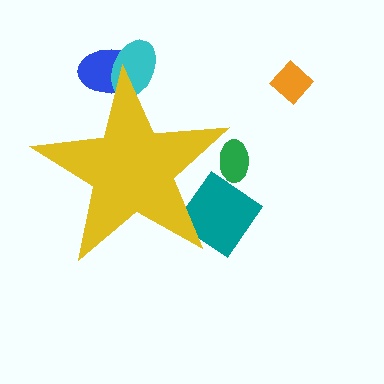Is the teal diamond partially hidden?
Yes, the teal diamond is partially hidden behind the yellow star.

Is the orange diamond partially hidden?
No, the orange diamond is fully visible.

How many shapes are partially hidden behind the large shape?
4 shapes are partially hidden.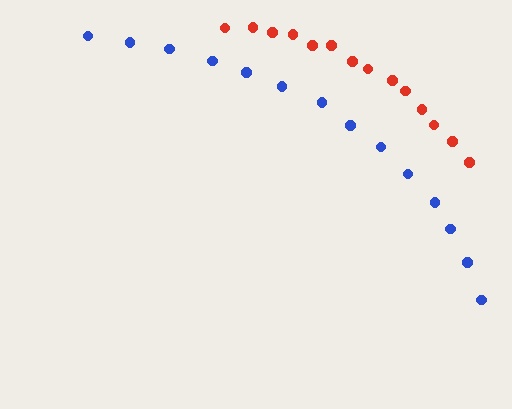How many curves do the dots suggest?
There are 2 distinct paths.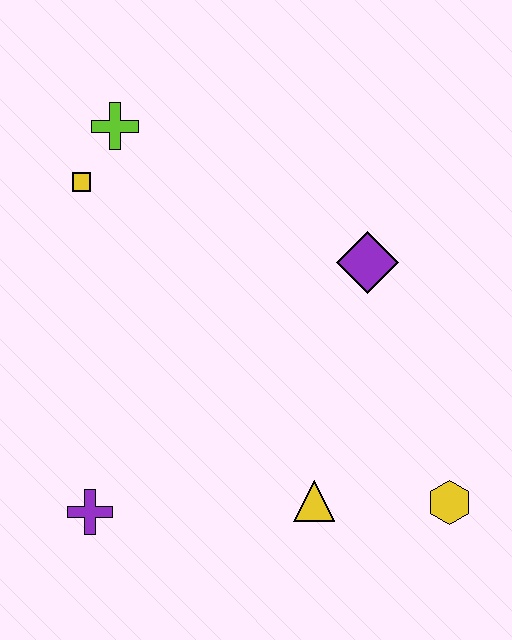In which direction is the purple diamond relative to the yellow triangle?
The purple diamond is above the yellow triangle.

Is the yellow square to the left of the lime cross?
Yes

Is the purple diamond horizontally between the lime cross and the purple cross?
No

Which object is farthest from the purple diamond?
The purple cross is farthest from the purple diamond.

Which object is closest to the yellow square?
The lime cross is closest to the yellow square.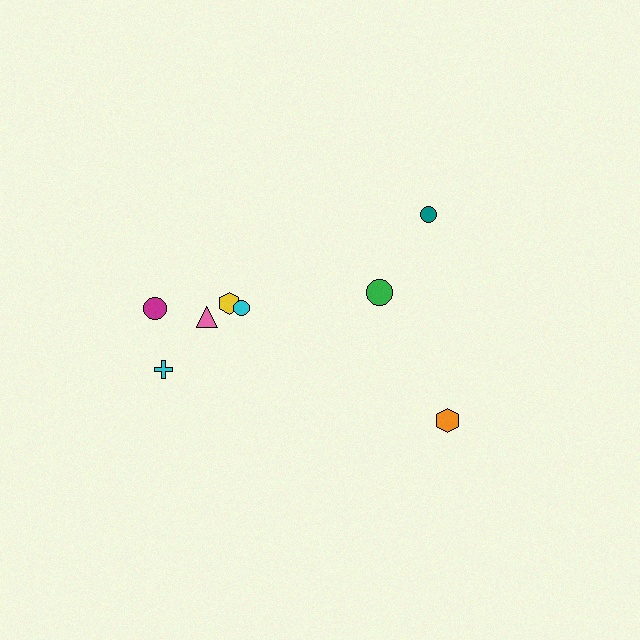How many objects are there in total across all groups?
There are 8 objects.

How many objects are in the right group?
There are 3 objects.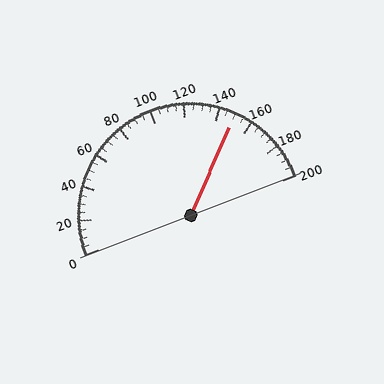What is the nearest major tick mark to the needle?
The nearest major tick mark is 160.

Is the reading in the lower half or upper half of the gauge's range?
The reading is in the upper half of the range (0 to 200).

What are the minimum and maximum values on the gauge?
The gauge ranges from 0 to 200.